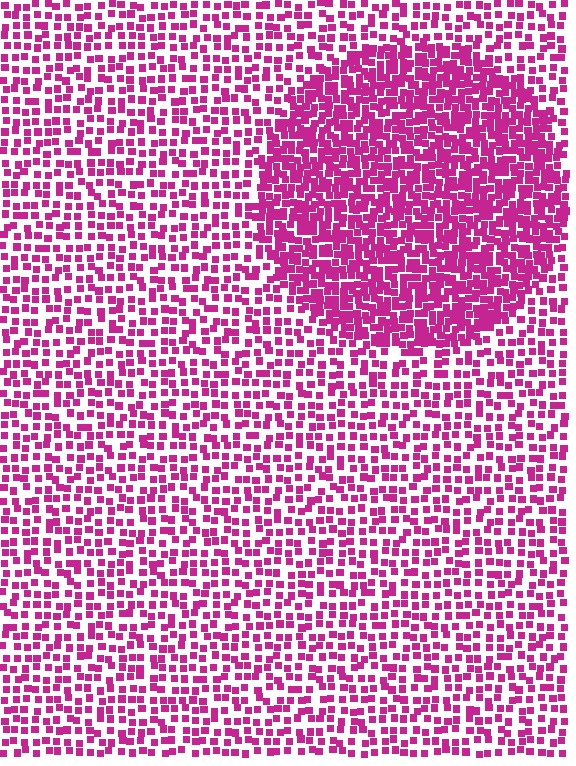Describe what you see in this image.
The image contains small magenta elements arranged at two different densities. A circle-shaped region is visible where the elements are more densely packed than the surrounding area.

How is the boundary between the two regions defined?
The boundary is defined by a change in element density (approximately 2.0x ratio). All elements are the same color, size, and shape.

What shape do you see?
I see a circle.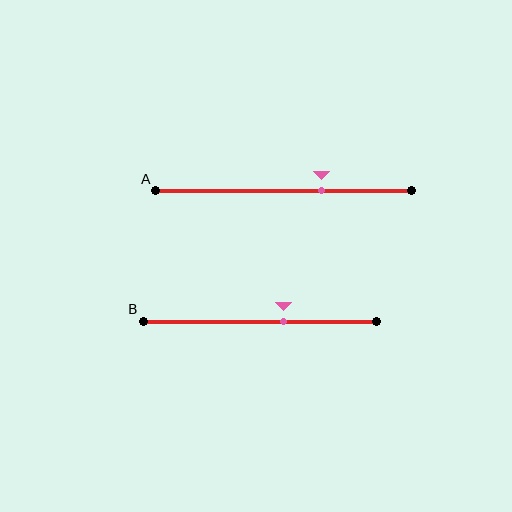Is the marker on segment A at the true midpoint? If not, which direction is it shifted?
No, the marker on segment A is shifted to the right by about 15% of the segment length.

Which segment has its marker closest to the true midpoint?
Segment B has its marker closest to the true midpoint.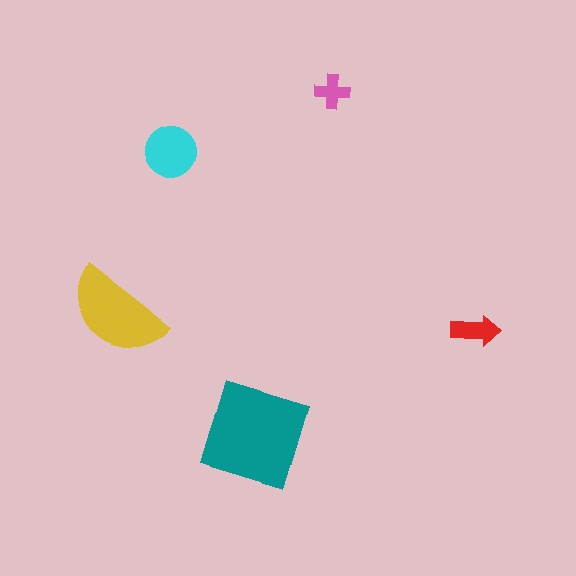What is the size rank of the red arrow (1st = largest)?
4th.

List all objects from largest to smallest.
The teal diamond, the yellow semicircle, the cyan circle, the red arrow, the pink cross.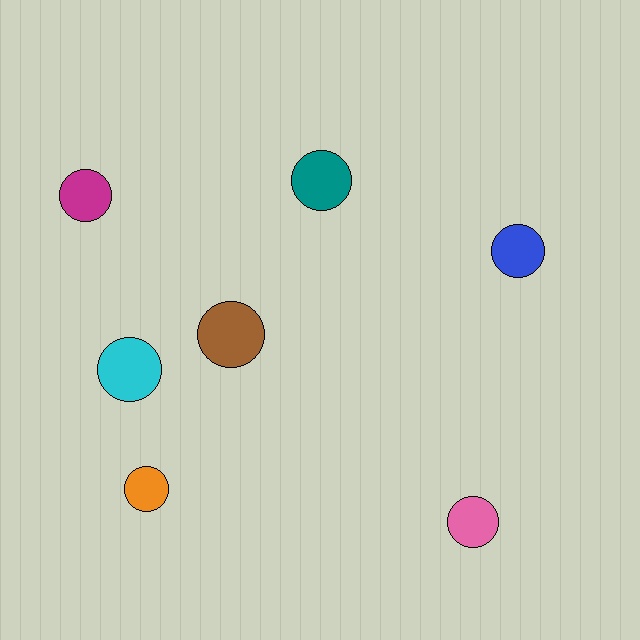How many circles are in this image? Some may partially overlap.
There are 7 circles.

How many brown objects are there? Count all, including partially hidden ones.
There is 1 brown object.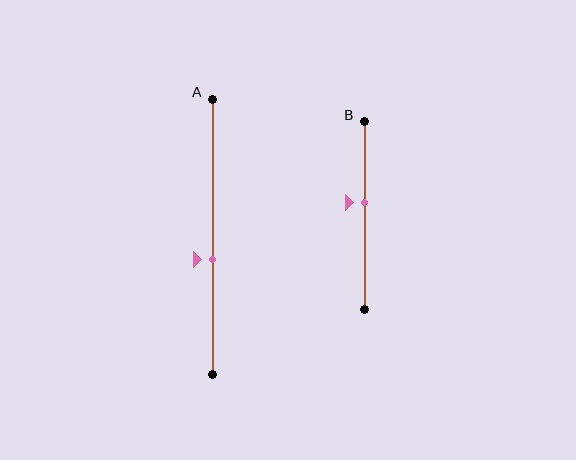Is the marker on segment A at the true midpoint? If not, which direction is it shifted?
No, the marker on segment A is shifted downward by about 8% of the segment length.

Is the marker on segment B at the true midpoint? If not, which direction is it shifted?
No, the marker on segment B is shifted upward by about 7% of the segment length.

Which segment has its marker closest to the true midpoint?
Segment B has its marker closest to the true midpoint.